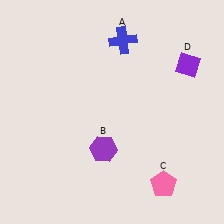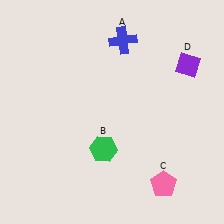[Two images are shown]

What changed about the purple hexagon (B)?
In Image 1, B is purple. In Image 2, it changed to green.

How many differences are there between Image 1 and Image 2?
There is 1 difference between the two images.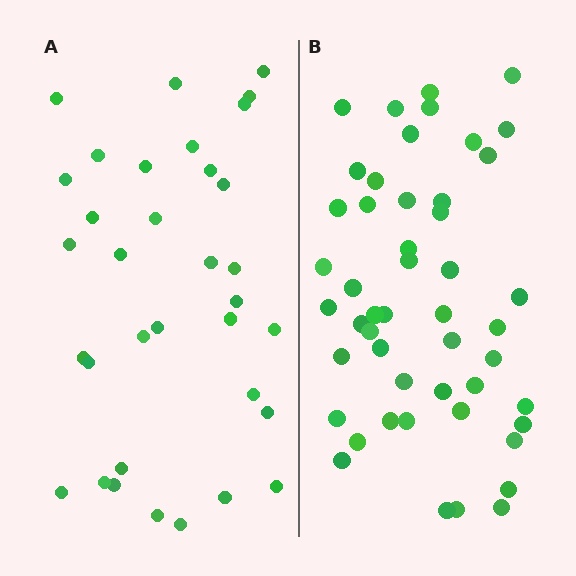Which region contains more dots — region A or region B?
Region B (the right region) has more dots.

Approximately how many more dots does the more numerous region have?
Region B has approximately 15 more dots than region A.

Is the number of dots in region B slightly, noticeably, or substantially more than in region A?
Region B has noticeably more, but not dramatically so. The ratio is roughly 1.4 to 1.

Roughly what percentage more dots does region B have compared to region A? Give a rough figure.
About 45% more.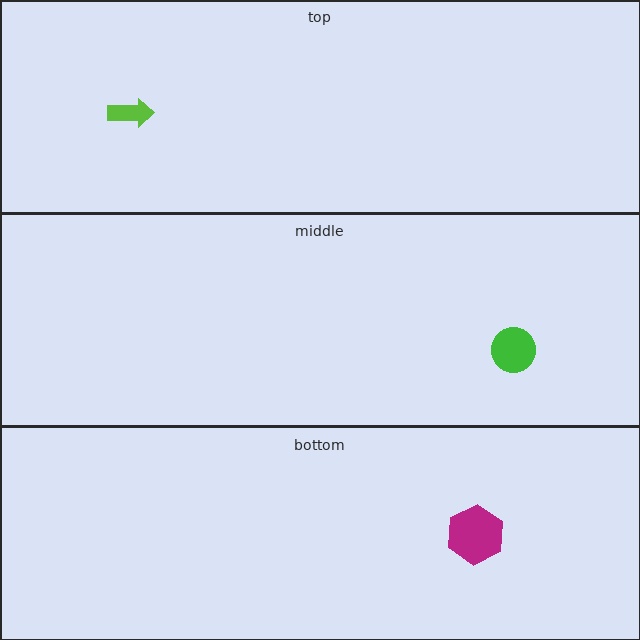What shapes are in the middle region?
The green circle.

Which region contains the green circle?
The middle region.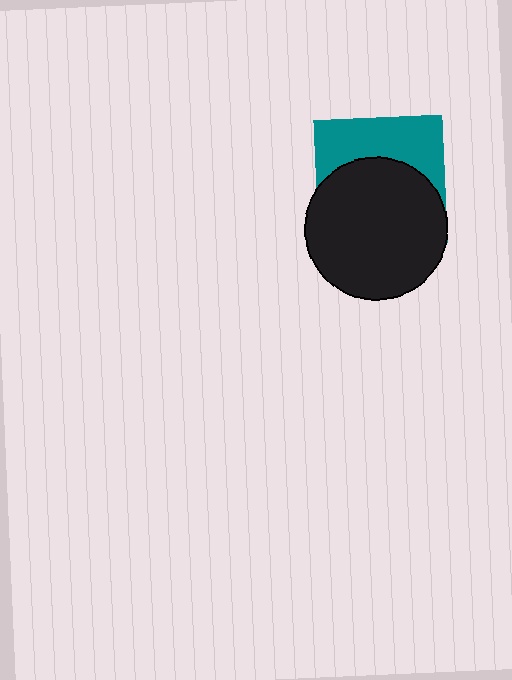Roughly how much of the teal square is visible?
A small part of it is visible (roughly 39%).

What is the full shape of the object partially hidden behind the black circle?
The partially hidden object is a teal square.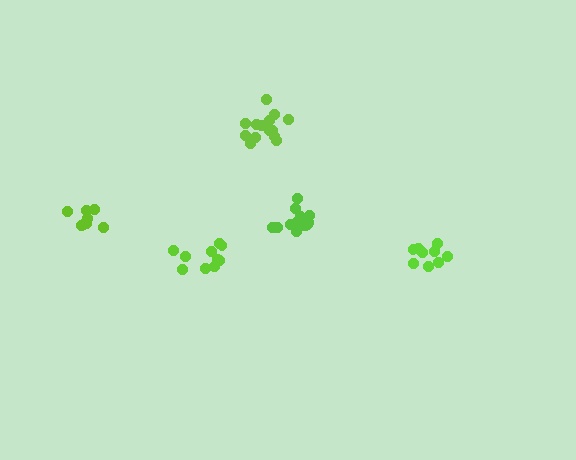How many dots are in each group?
Group 1: 9 dots, Group 2: 8 dots, Group 3: 14 dots, Group 4: 13 dots, Group 5: 11 dots (55 total).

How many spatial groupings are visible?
There are 5 spatial groupings.